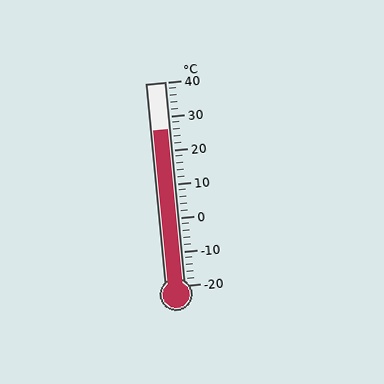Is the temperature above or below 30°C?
The temperature is below 30°C.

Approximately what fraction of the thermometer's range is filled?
The thermometer is filled to approximately 75% of its range.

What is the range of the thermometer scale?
The thermometer scale ranges from -20°C to 40°C.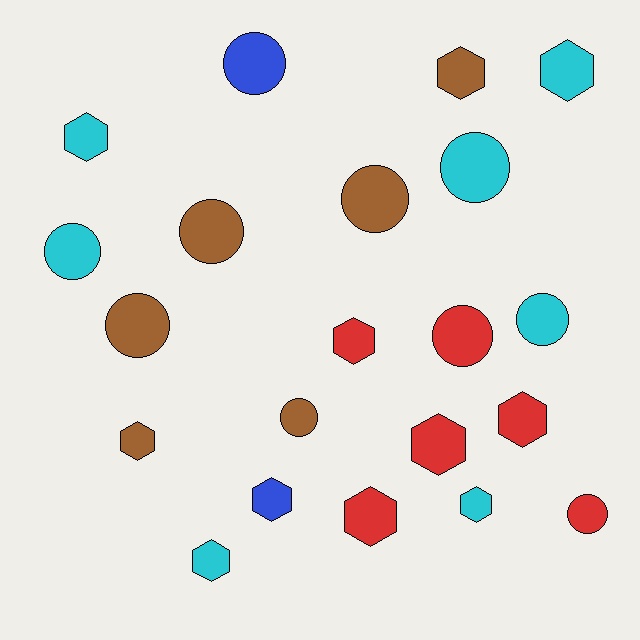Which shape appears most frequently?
Hexagon, with 11 objects.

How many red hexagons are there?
There are 4 red hexagons.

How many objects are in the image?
There are 21 objects.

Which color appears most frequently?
Cyan, with 7 objects.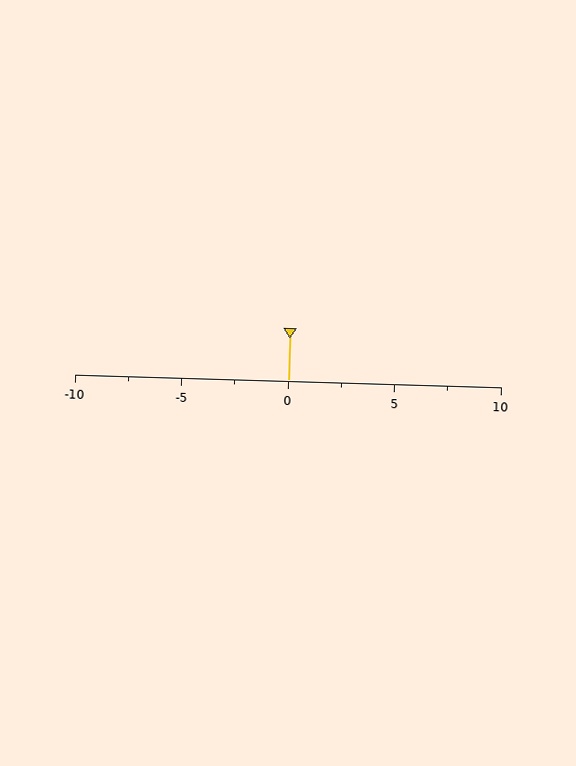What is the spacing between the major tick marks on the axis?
The major ticks are spaced 5 apart.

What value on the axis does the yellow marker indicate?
The marker indicates approximately 0.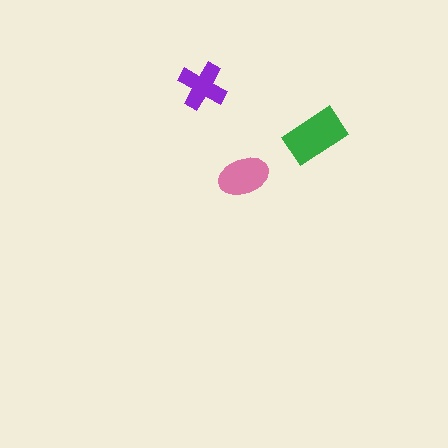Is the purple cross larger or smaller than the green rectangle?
Smaller.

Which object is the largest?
The green rectangle.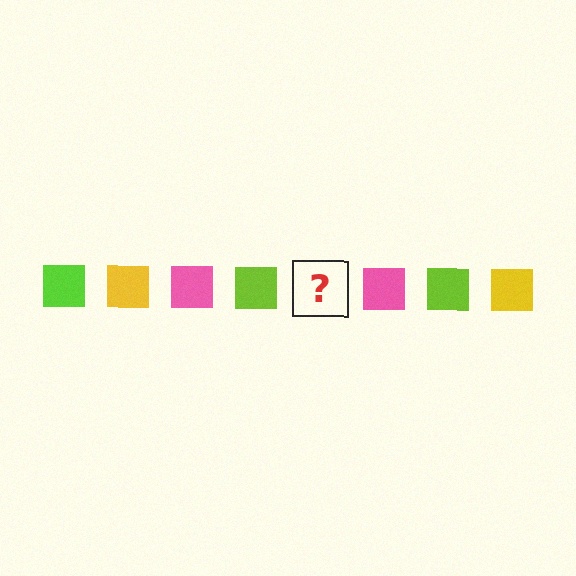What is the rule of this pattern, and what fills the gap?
The rule is that the pattern cycles through lime, yellow, pink squares. The gap should be filled with a yellow square.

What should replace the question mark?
The question mark should be replaced with a yellow square.